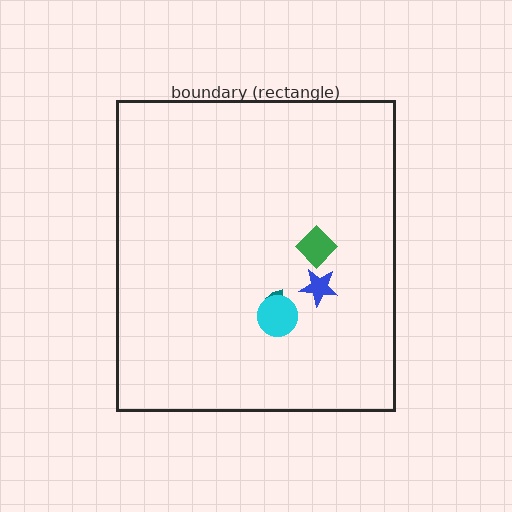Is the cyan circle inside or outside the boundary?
Inside.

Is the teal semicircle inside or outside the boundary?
Inside.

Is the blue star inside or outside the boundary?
Inside.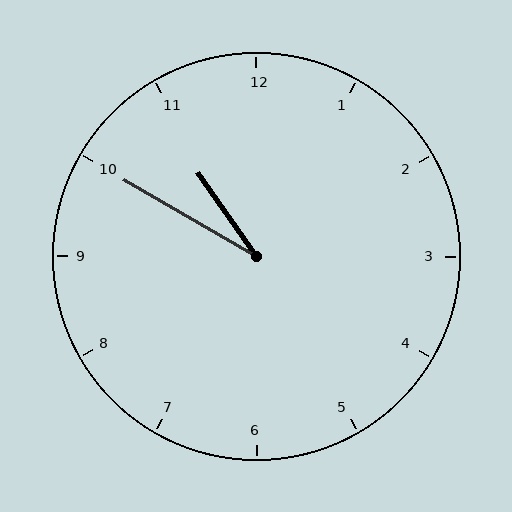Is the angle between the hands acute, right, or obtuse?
It is acute.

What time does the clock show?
10:50.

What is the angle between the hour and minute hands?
Approximately 25 degrees.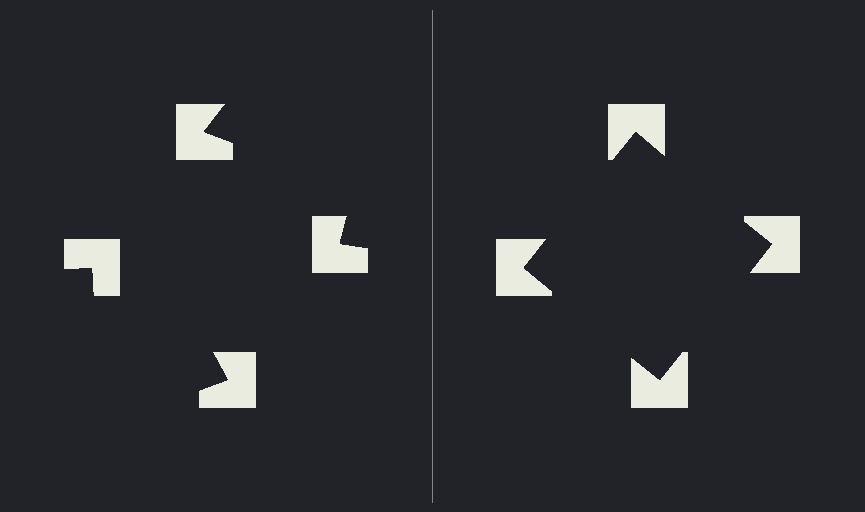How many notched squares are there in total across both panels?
8 — 4 on each side.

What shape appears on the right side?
An illusory square.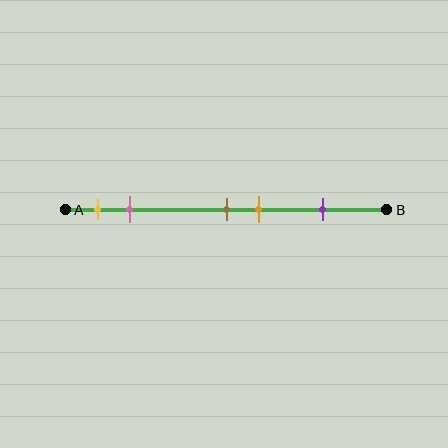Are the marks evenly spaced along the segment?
No, the marks are not evenly spaced.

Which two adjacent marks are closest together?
The brown and orange marks are the closest adjacent pair.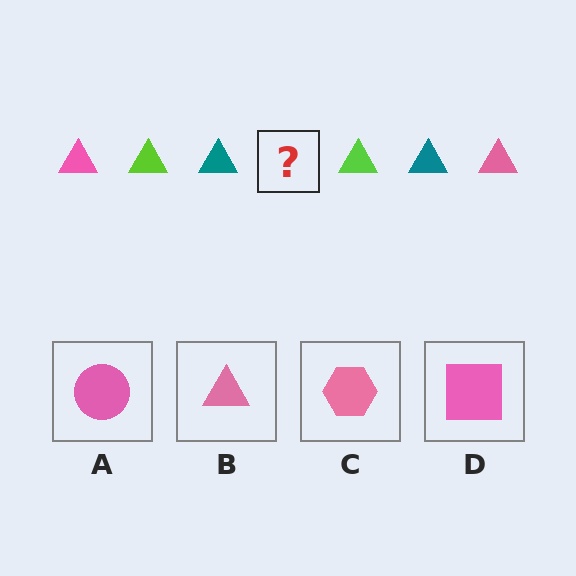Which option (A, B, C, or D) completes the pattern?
B.